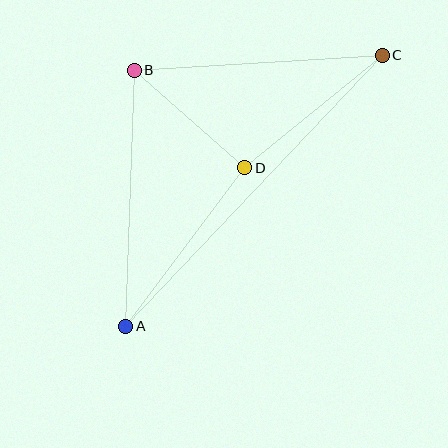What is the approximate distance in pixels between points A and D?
The distance between A and D is approximately 198 pixels.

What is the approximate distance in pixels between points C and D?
The distance between C and D is approximately 178 pixels.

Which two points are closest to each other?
Points B and D are closest to each other.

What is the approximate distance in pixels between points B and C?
The distance between B and C is approximately 249 pixels.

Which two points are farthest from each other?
Points A and C are farthest from each other.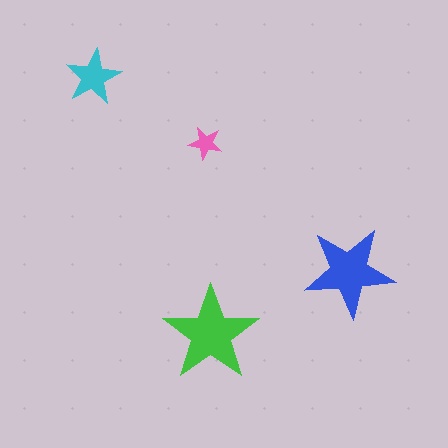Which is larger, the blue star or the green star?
The green one.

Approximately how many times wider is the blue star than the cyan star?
About 1.5 times wider.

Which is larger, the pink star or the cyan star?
The cyan one.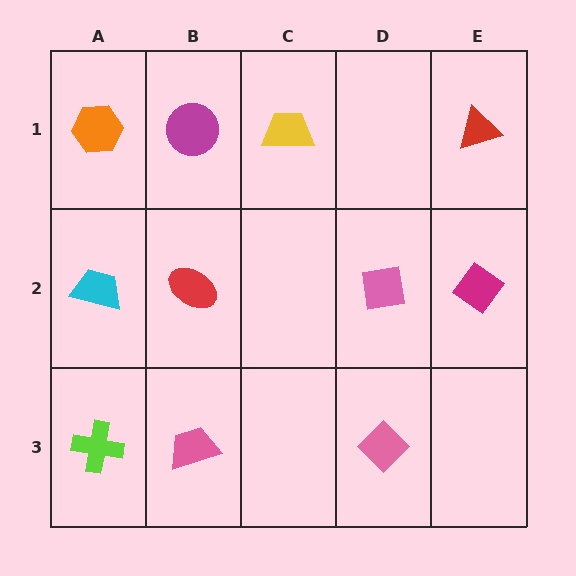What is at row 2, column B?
A red ellipse.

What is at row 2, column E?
A magenta diamond.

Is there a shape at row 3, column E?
No, that cell is empty.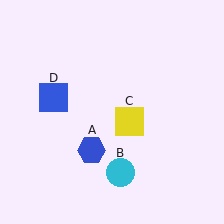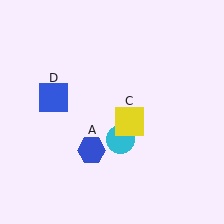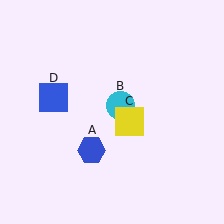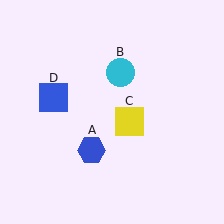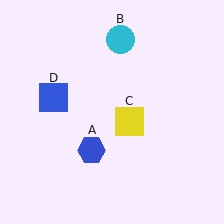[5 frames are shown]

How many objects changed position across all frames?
1 object changed position: cyan circle (object B).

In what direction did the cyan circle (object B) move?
The cyan circle (object B) moved up.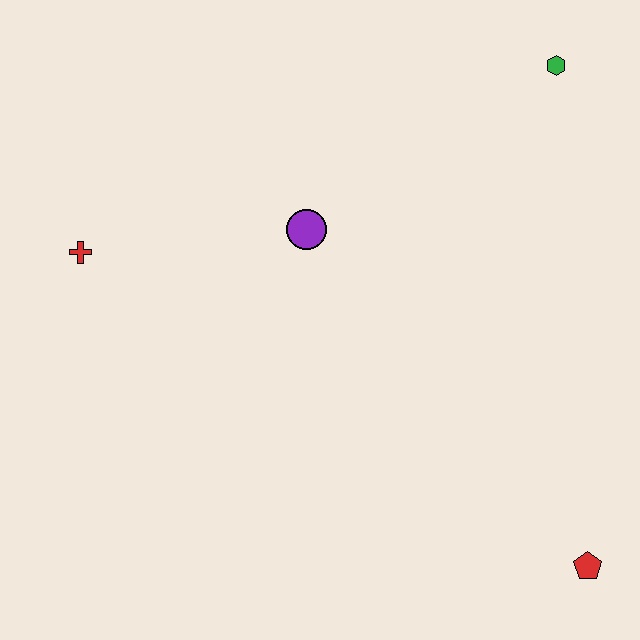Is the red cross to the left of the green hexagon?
Yes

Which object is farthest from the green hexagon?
The red cross is farthest from the green hexagon.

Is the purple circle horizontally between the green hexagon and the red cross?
Yes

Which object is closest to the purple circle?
The red cross is closest to the purple circle.